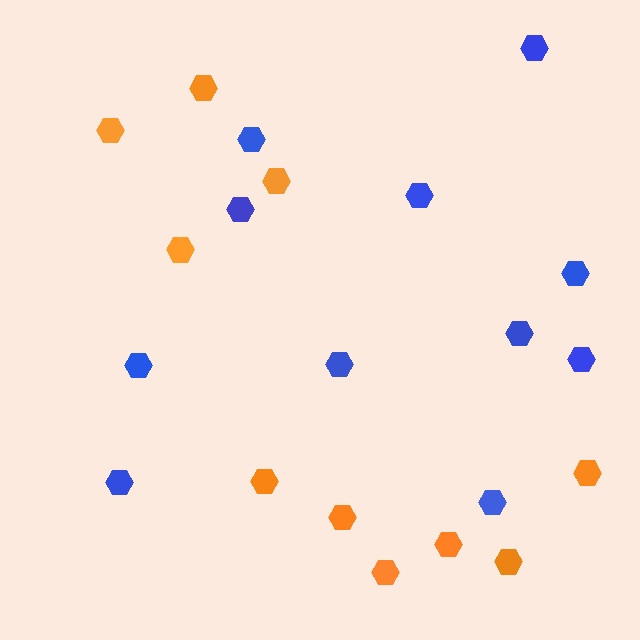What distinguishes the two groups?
There are 2 groups: one group of orange hexagons (10) and one group of blue hexagons (11).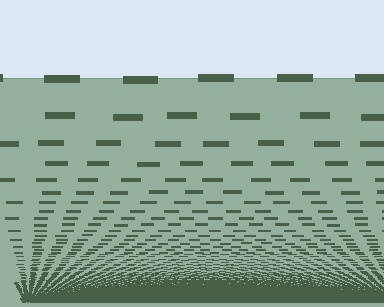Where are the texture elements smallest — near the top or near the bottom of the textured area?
Near the bottom.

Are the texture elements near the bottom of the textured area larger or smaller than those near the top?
Smaller. The gradient is inverted — elements near the bottom are smaller and denser.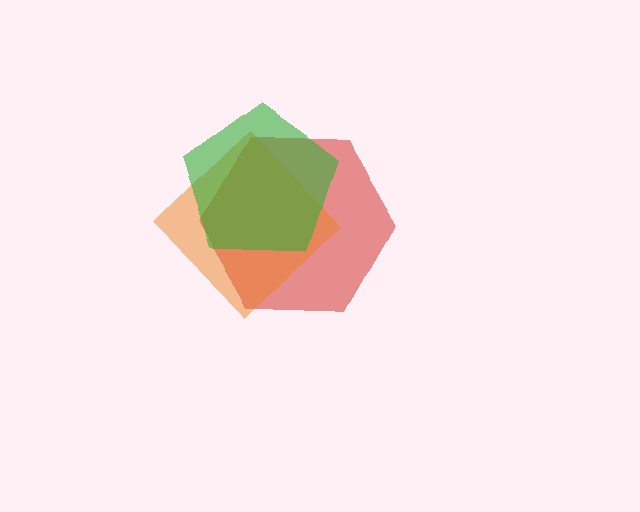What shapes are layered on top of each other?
The layered shapes are: a red hexagon, an orange diamond, a green pentagon.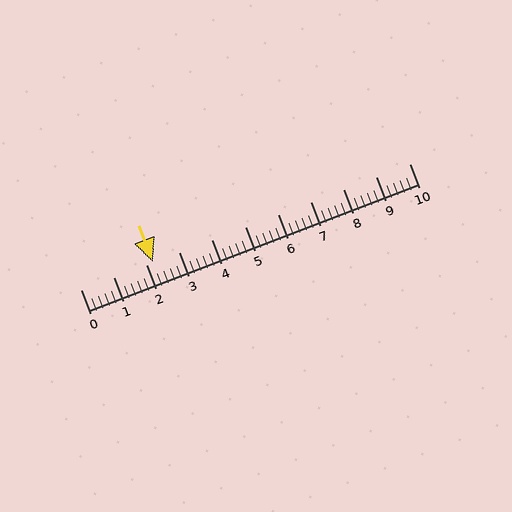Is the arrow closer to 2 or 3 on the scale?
The arrow is closer to 2.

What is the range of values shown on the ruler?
The ruler shows values from 0 to 10.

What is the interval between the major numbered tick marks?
The major tick marks are spaced 1 units apart.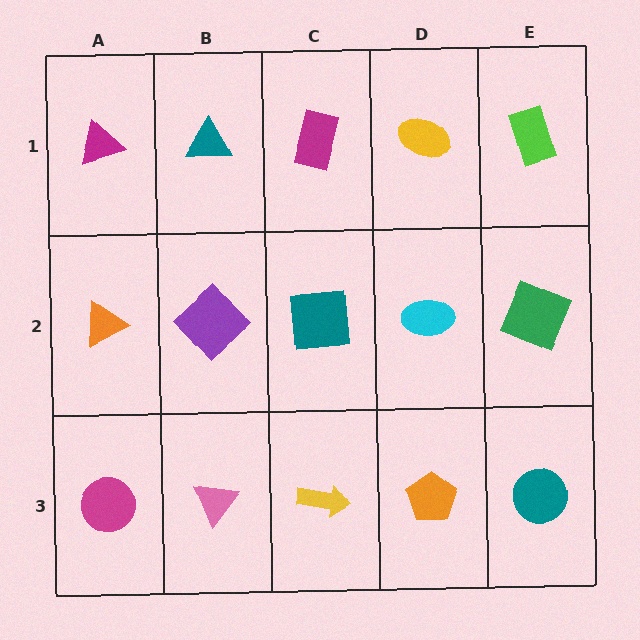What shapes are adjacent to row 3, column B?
A purple diamond (row 2, column B), a magenta circle (row 3, column A), a yellow arrow (row 3, column C).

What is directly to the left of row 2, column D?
A teal square.